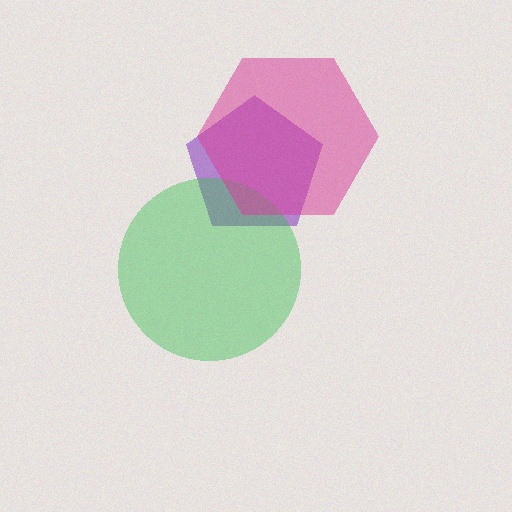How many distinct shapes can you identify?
There are 3 distinct shapes: a purple pentagon, a green circle, a magenta hexagon.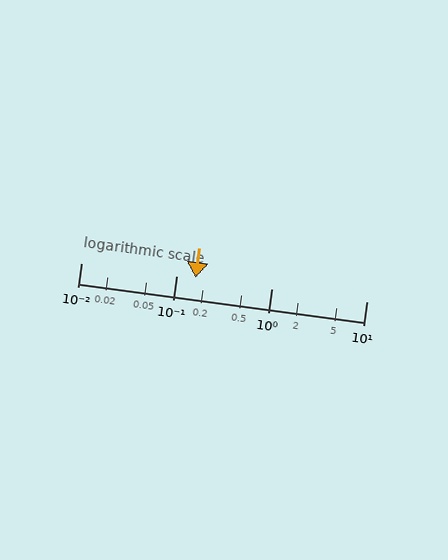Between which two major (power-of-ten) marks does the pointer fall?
The pointer is between 0.1 and 1.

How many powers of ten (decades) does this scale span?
The scale spans 3 decades, from 0.01 to 10.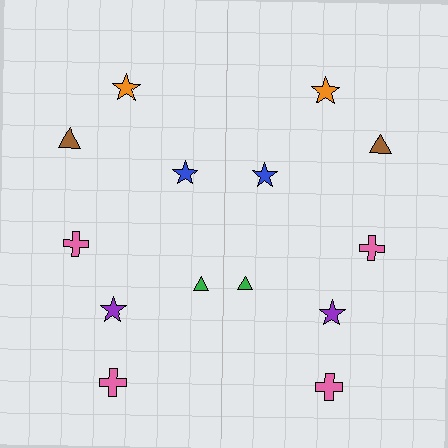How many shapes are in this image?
There are 14 shapes in this image.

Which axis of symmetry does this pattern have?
The pattern has a vertical axis of symmetry running through the center of the image.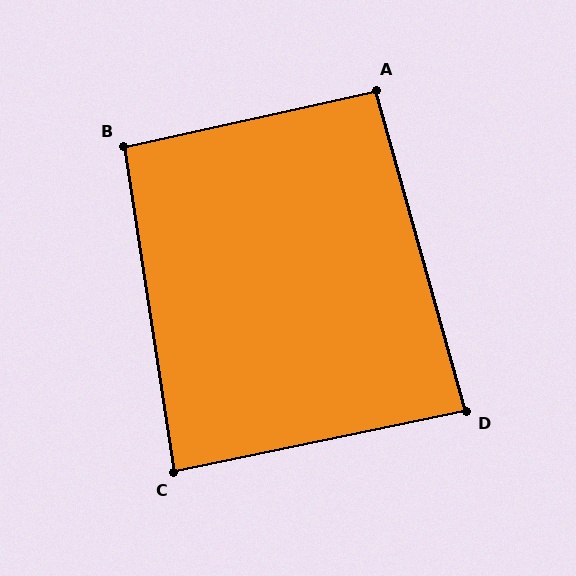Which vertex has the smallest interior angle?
D, at approximately 86 degrees.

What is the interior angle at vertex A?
Approximately 93 degrees (approximately right).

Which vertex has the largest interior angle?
B, at approximately 94 degrees.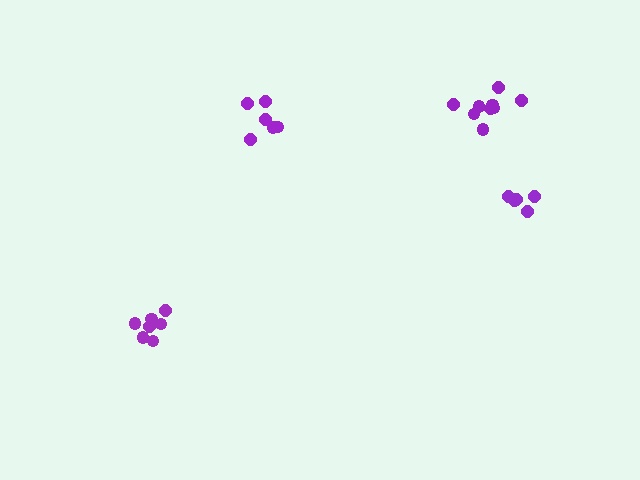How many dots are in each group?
Group 1: 9 dots, Group 2: 5 dots, Group 3: 7 dots, Group 4: 6 dots (27 total).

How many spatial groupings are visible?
There are 4 spatial groupings.